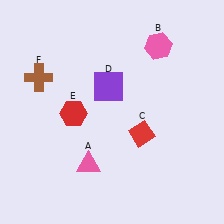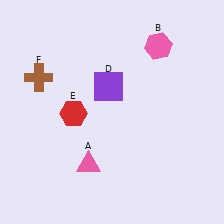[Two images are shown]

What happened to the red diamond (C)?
The red diamond (C) was removed in Image 2. It was in the bottom-right area of Image 1.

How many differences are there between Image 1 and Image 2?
There is 1 difference between the two images.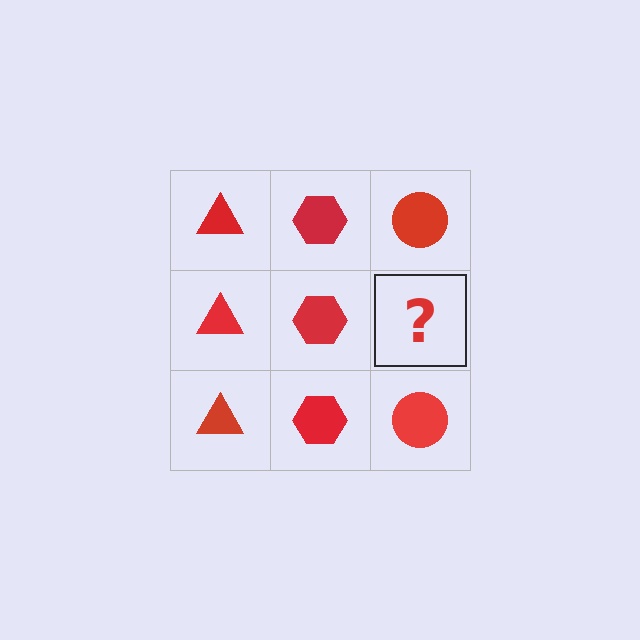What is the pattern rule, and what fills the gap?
The rule is that each column has a consistent shape. The gap should be filled with a red circle.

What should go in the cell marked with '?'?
The missing cell should contain a red circle.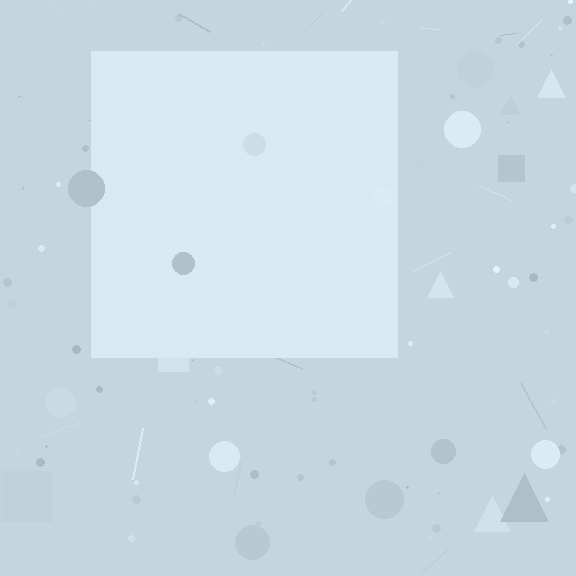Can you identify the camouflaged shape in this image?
The camouflaged shape is a square.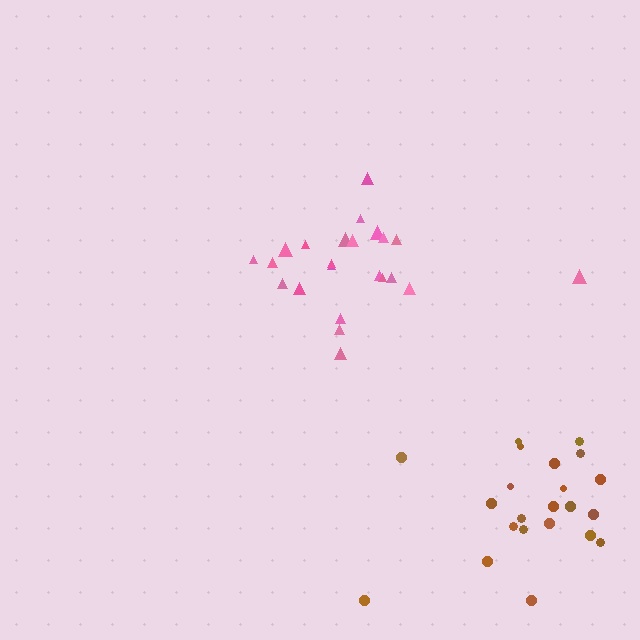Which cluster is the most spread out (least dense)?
Brown.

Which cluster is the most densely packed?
Pink.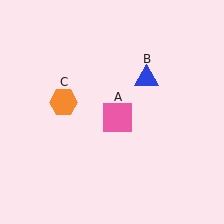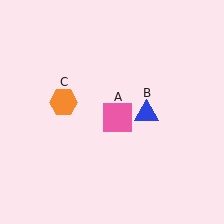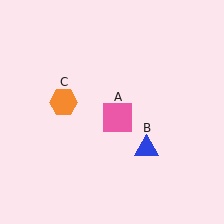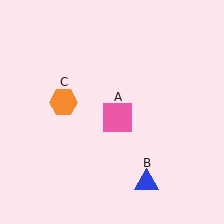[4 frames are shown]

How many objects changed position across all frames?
1 object changed position: blue triangle (object B).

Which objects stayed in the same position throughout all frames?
Pink square (object A) and orange hexagon (object C) remained stationary.